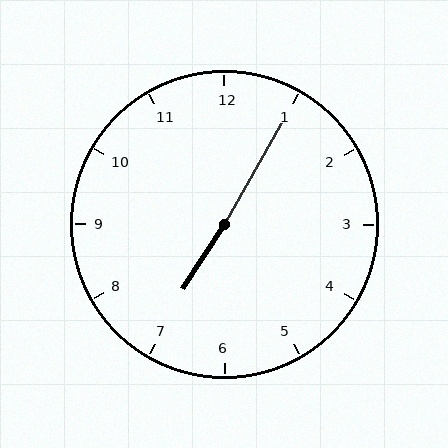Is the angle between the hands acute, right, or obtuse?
It is obtuse.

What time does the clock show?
7:05.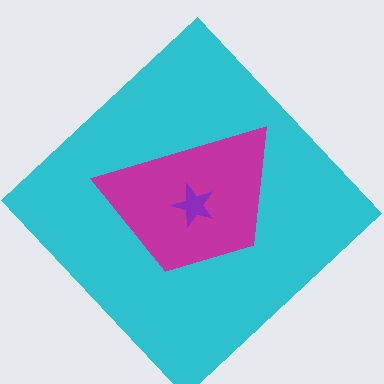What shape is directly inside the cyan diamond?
The magenta trapezoid.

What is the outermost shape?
The cyan diamond.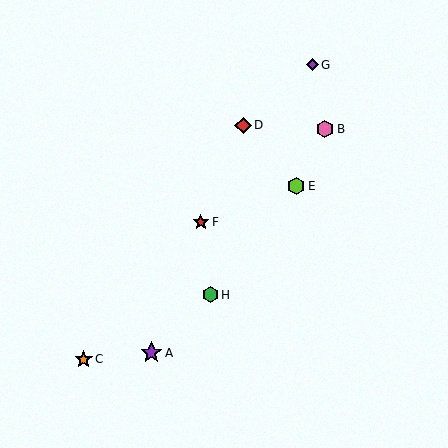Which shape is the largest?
The purple star (labeled A) is the largest.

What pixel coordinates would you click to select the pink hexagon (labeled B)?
Click at (325, 129) to select the pink hexagon B.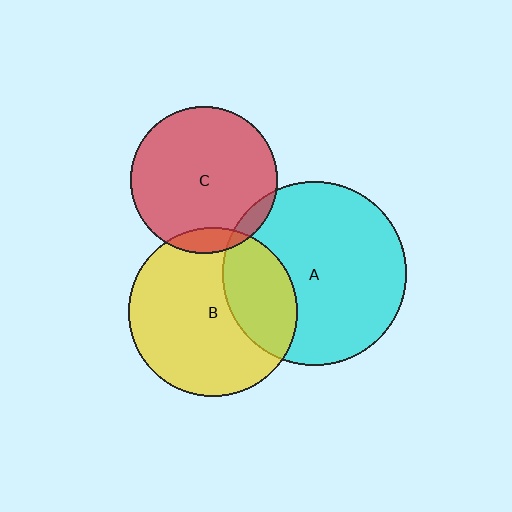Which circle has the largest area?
Circle A (cyan).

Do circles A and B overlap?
Yes.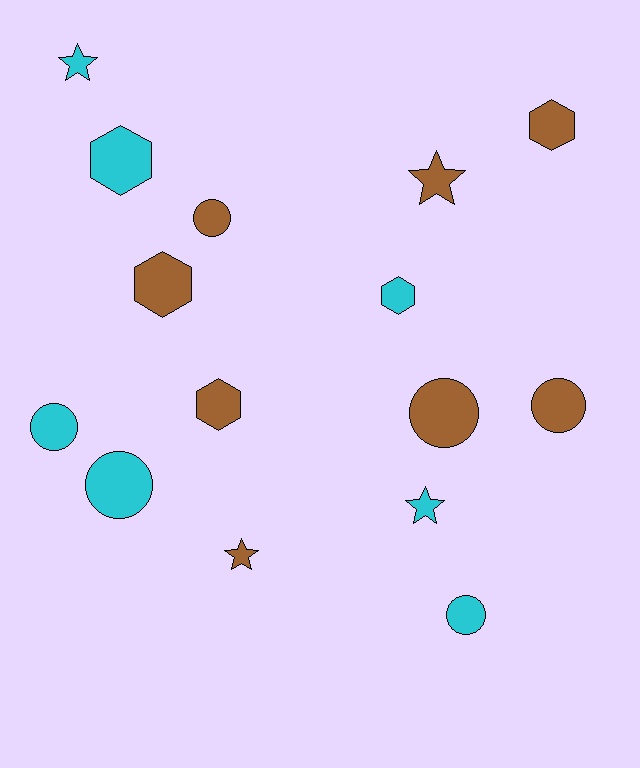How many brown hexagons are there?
There are 3 brown hexagons.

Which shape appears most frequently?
Circle, with 6 objects.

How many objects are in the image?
There are 15 objects.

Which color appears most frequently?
Brown, with 8 objects.